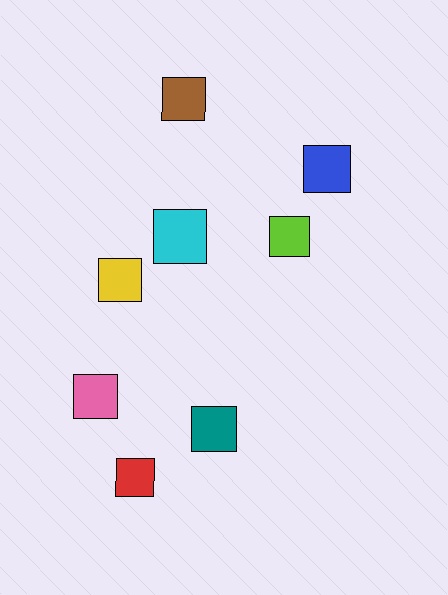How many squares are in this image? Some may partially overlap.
There are 8 squares.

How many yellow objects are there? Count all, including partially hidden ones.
There is 1 yellow object.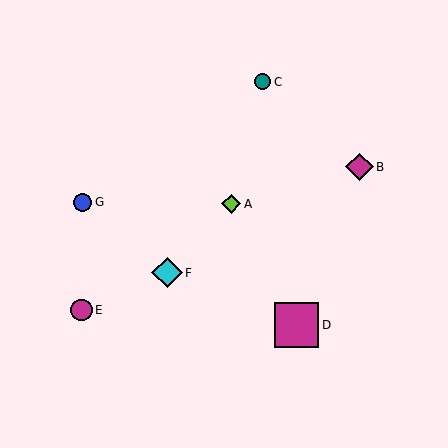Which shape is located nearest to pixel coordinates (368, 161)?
The magenta diamond (labeled B) at (360, 167) is nearest to that location.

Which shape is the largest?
The magenta square (labeled D) is the largest.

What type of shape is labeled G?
Shape G is a blue circle.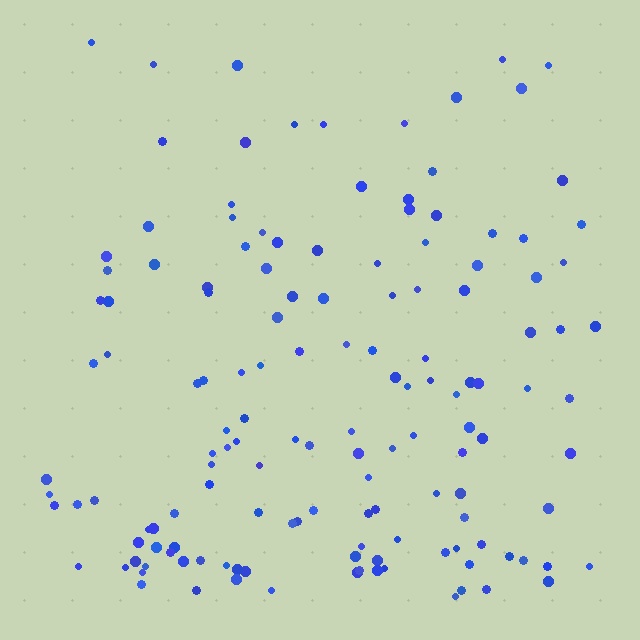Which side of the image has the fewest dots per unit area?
The top.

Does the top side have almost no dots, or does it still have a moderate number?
Still a moderate number, just noticeably fewer than the bottom.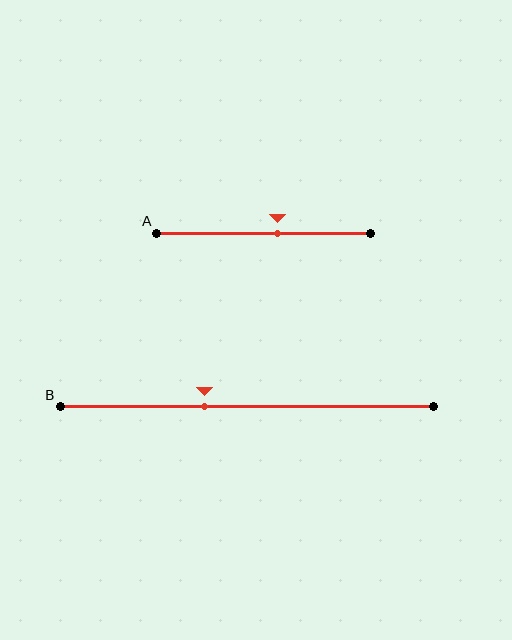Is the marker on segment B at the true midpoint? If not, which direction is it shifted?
No, the marker on segment B is shifted to the left by about 11% of the segment length.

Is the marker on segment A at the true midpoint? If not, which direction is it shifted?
No, the marker on segment A is shifted to the right by about 7% of the segment length.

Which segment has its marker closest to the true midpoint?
Segment A has its marker closest to the true midpoint.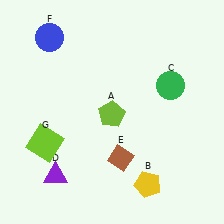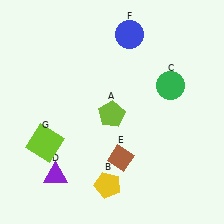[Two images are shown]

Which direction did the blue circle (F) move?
The blue circle (F) moved right.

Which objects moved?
The objects that moved are: the yellow pentagon (B), the blue circle (F).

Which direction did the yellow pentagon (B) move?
The yellow pentagon (B) moved left.